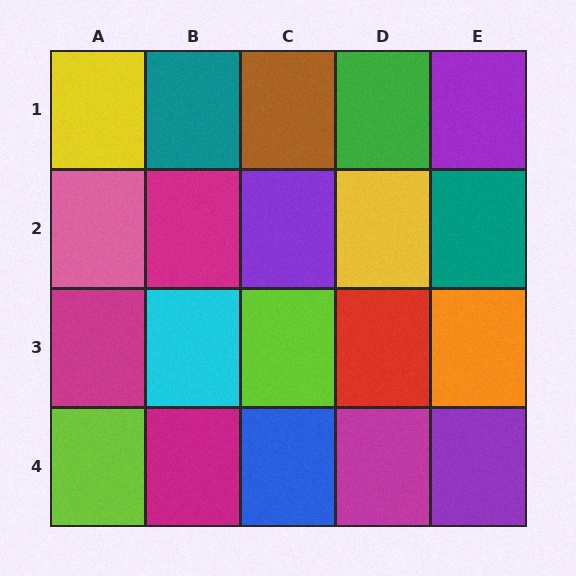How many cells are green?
1 cell is green.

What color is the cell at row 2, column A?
Pink.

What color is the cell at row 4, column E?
Purple.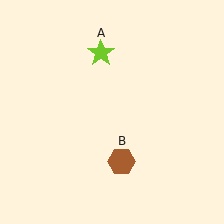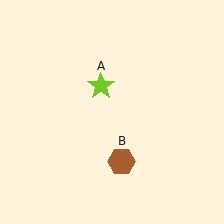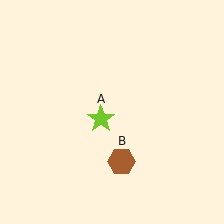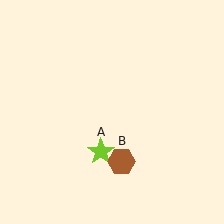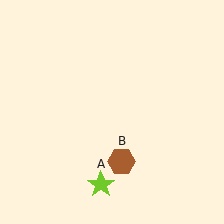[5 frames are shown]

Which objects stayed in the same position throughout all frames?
Brown hexagon (object B) remained stationary.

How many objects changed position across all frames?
1 object changed position: lime star (object A).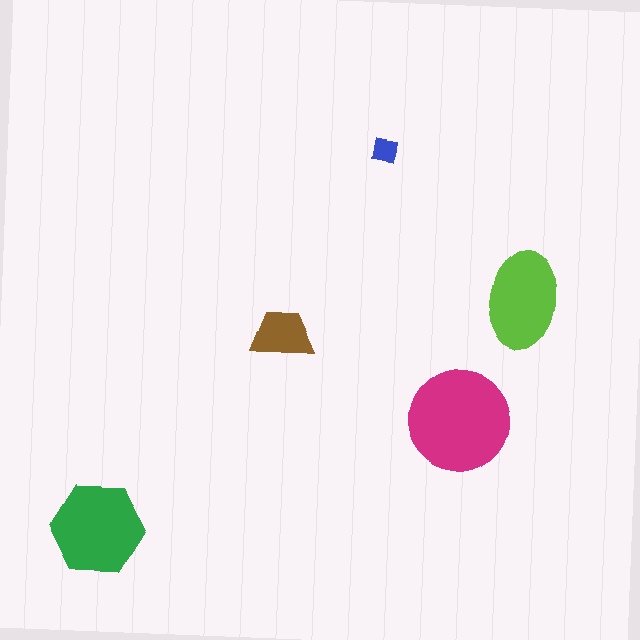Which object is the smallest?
The blue square.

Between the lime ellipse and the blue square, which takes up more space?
The lime ellipse.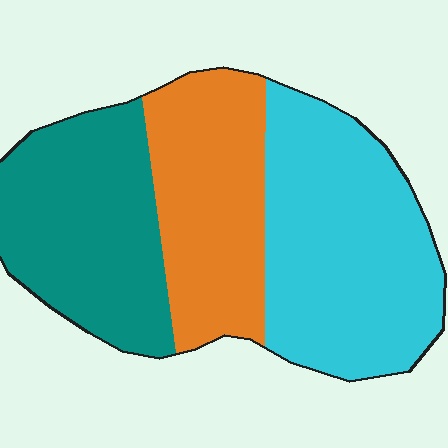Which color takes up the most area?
Cyan, at roughly 40%.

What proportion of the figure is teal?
Teal takes up about one third (1/3) of the figure.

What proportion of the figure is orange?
Orange covers around 30% of the figure.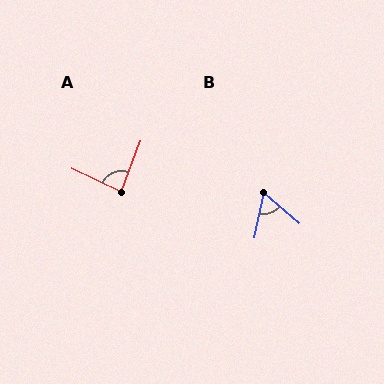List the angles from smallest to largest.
B (61°), A (86°).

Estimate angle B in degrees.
Approximately 61 degrees.